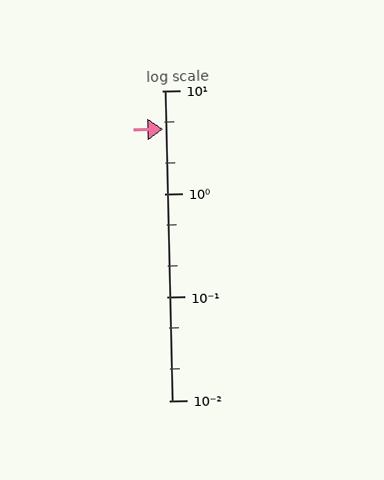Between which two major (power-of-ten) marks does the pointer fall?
The pointer is between 1 and 10.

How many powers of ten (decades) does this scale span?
The scale spans 3 decades, from 0.01 to 10.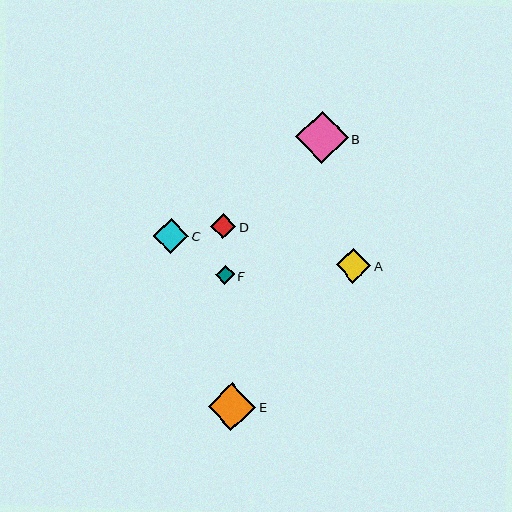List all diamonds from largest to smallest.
From largest to smallest: B, E, C, A, D, F.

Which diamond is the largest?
Diamond B is the largest with a size of approximately 53 pixels.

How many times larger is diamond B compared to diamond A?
Diamond B is approximately 1.5 times the size of diamond A.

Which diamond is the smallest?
Diamond F is the smallest with a size of approximately 19 pixels.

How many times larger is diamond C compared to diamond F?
Diamond C is approximately 1.9 times the size of diamond F.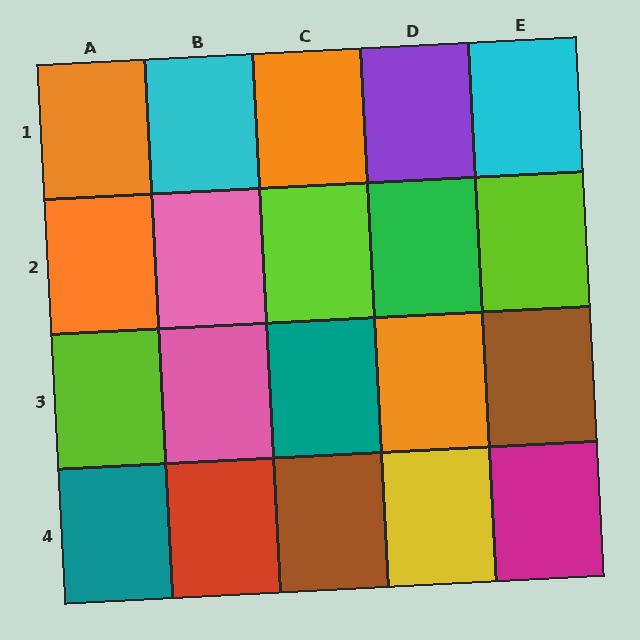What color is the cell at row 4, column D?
Yellow.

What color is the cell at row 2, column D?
Green.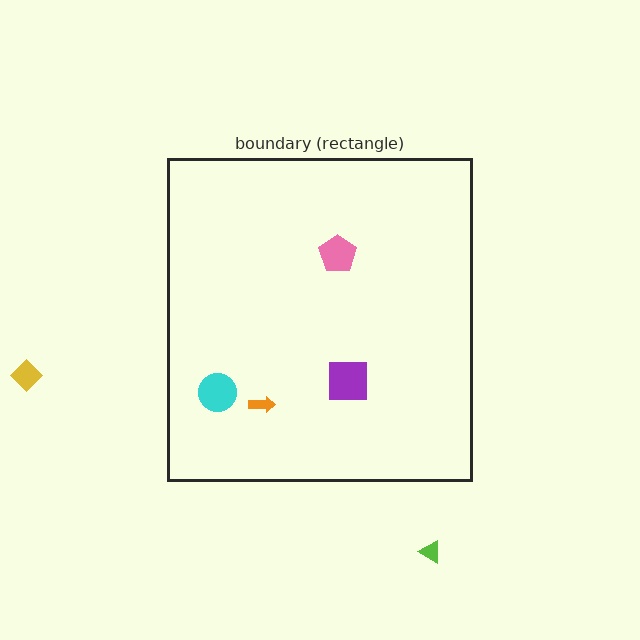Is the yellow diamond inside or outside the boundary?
Outside.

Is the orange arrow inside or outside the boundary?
Inside.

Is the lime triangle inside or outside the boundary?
Outside.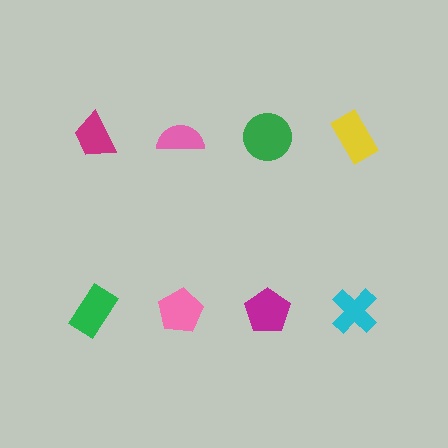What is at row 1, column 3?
A green circle.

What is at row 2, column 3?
A magenta pentagon.